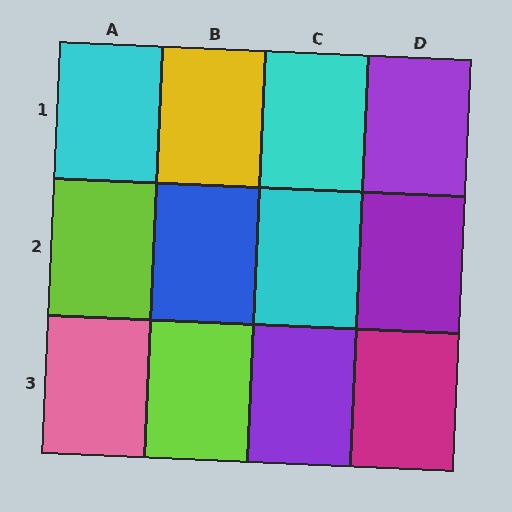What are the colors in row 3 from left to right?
Pink, lime, purple, magenta.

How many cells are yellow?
1 cell is yellow.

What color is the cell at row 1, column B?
Yellow.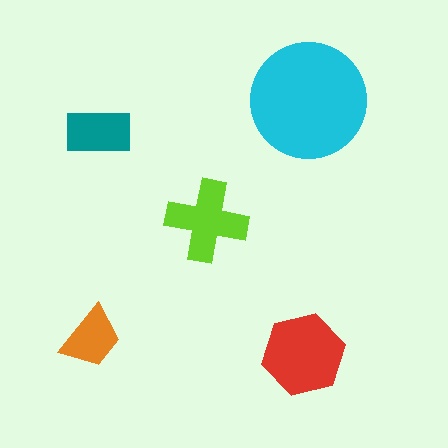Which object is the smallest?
The orange trapezoid.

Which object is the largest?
The cyan circle.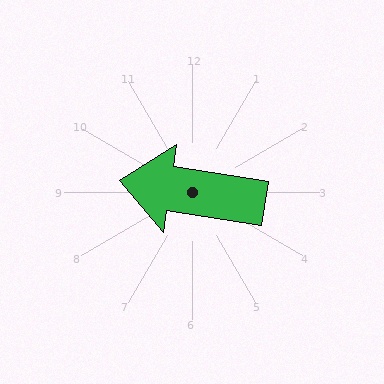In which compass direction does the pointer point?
West.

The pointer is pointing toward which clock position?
Roughly 9 o'clock.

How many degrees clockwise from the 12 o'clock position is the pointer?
Approximately 279 degrees.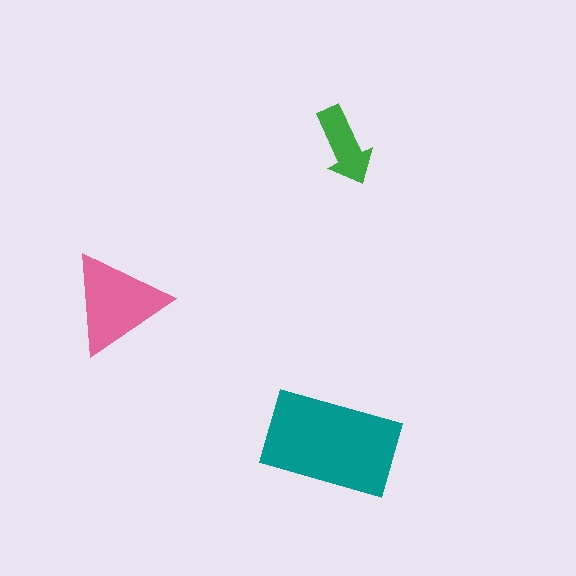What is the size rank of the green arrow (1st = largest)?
3rd.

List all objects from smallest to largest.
The green arrow, the pink triangle, the teal rectangle.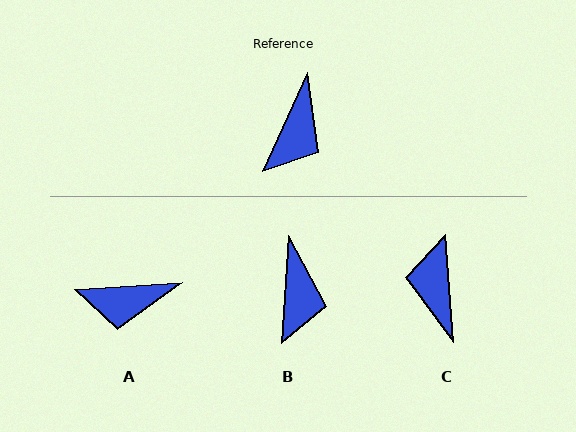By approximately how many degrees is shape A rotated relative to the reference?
Approximately 61 degrees clockwise.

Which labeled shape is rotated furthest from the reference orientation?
C, about 151 degrees away.